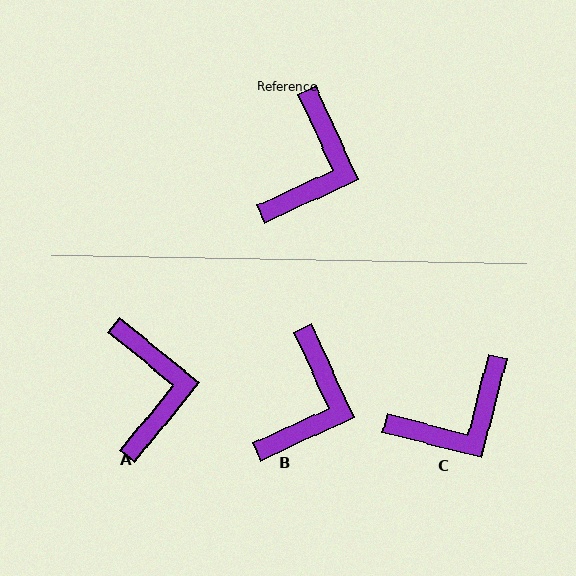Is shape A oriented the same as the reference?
No, it is off by about 26 degrees.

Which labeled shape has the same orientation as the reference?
B.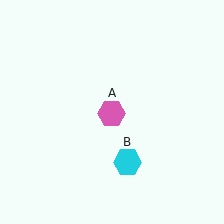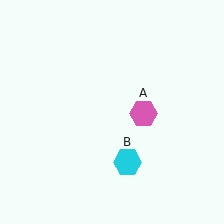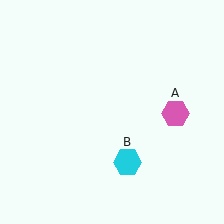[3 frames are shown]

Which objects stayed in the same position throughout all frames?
Cyan hexagon (object B) remained stationary.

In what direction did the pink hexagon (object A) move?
The pink hexagon (object A) moved right.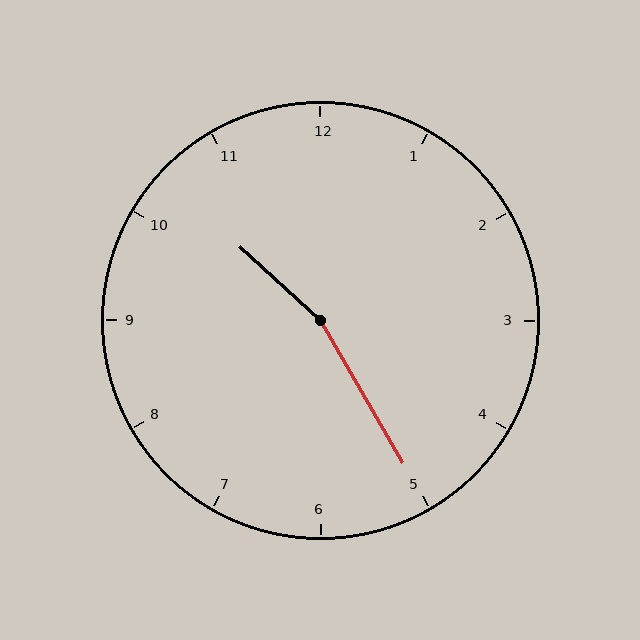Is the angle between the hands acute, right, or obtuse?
It is obtuse.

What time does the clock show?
10:25.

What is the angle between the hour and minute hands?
Approximately 162 degrees.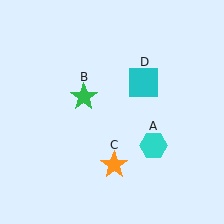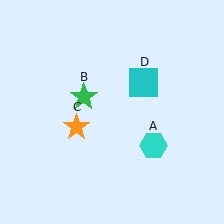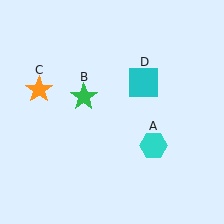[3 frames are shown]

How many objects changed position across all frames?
1 object changed position: orange star (object C).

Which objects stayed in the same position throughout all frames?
Cyan hexagon (object A) and green star (object B) and cyan square (object D) remained stationary.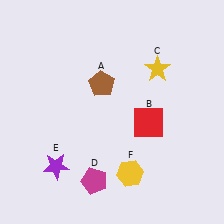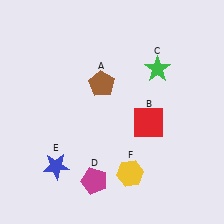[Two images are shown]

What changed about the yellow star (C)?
In Image 1, C is yellow. In Image 2, it changed to green.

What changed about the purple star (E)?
In Image 1, E is purple. In Image 2, it changed to blue.